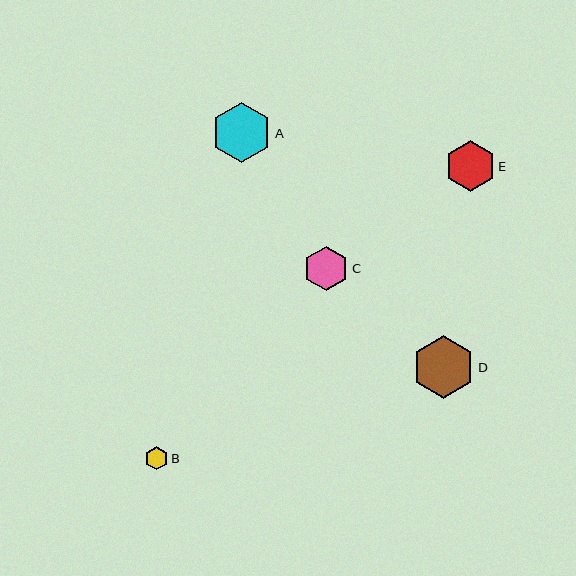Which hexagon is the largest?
Hexagon D is the largest with a size of approximately 63 pixels.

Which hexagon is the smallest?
Hexagon B is the smallest with a size of approximately 23 pixels.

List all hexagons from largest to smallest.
From largest to smallest: D, A, E, C, B.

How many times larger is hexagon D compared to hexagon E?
Hexagon D is approximately 1.2 times the size of hexagon E.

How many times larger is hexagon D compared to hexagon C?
Hexagon D is approximately 1.4 times the size of hexagon C.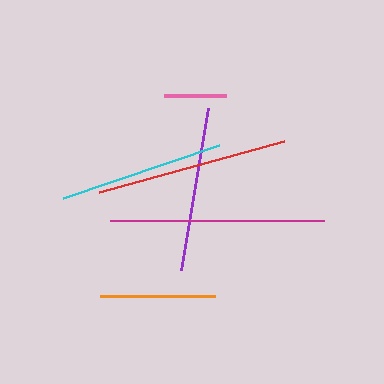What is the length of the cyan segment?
The cyan segment is approximately 165 pixels long.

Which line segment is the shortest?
The pink line is the shortest at approximately 62 pixels.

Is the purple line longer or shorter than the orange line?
The purple line is longer than the orange line.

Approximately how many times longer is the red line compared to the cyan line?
The red line is approximately 1.2 times the length of the cyan line.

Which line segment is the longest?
The magenta line is the longest at approximately 214 pixels.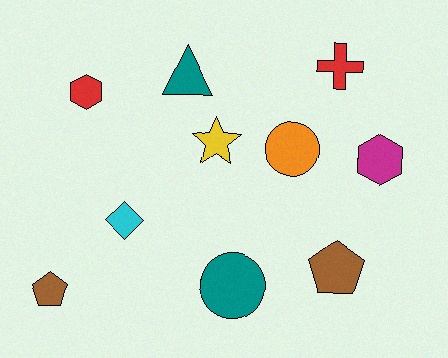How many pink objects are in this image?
There are no pink objects.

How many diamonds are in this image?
There is 1 diamond.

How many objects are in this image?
There are 10 objects.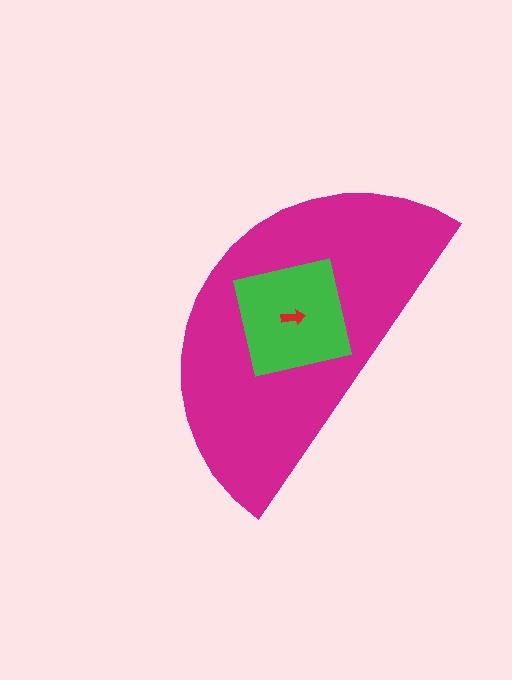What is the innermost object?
The red arrow.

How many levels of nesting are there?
3.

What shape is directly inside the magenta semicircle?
The green square.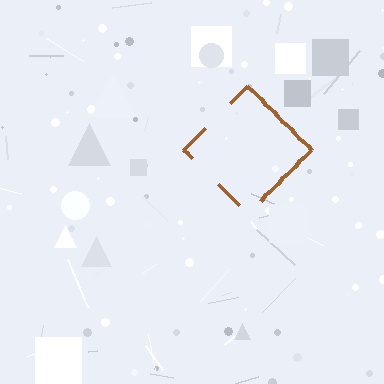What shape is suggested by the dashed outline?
The dashed outline suggests a diamond.